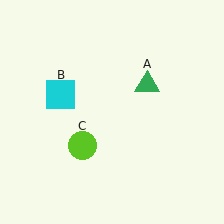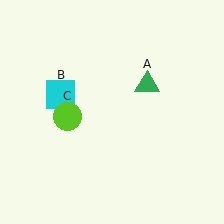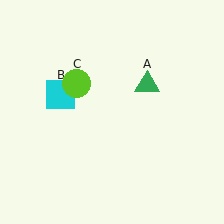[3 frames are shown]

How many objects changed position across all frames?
1 object changed position: lime circle (object C).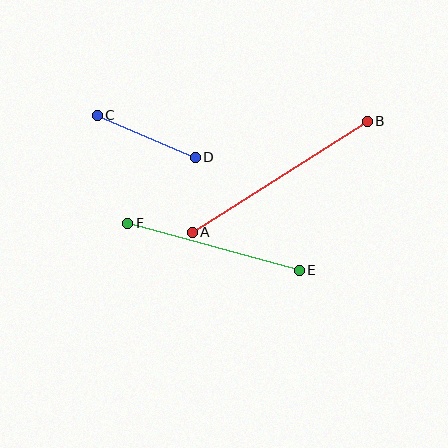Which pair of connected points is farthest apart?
Points A and B are farthest apart.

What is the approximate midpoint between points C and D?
The midpoint is at approximately (146, 136) pixels.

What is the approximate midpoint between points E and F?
The midpoint is at approximately (214, 247) pixels.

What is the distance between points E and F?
The distance is approximately 178 pixels.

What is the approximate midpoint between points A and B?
The midpoint is at approximately (280, 177) pixels.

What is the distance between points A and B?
The distance is approximately 207 pixels.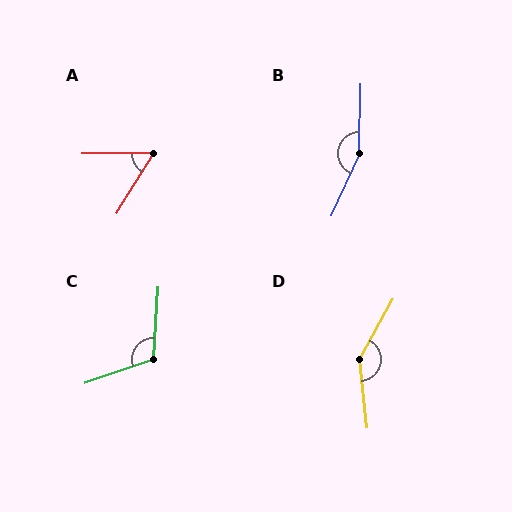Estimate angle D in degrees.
Approximately 144 degrees.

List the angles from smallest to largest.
A (58°), C (113°), D (144°), B (157°).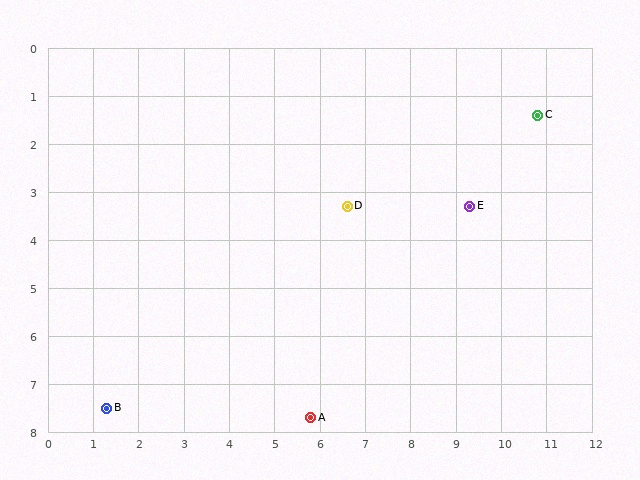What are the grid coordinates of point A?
Point A is at approximately (5.8, 7.7).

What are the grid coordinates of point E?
Point E is at approximately (9.3, 3.3).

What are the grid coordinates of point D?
Point D is at approximately (6.6, 3.3).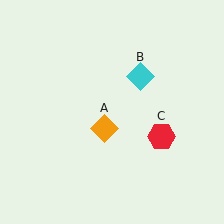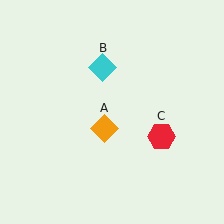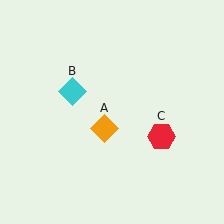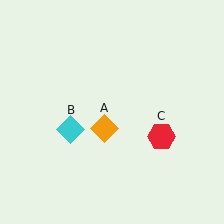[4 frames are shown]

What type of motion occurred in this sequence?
The cyan diamond (object B) rotated counterclockwise around the center of the scene.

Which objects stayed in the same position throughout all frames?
Orange diamond (object A) and red hexagon (object C) remained stationary.